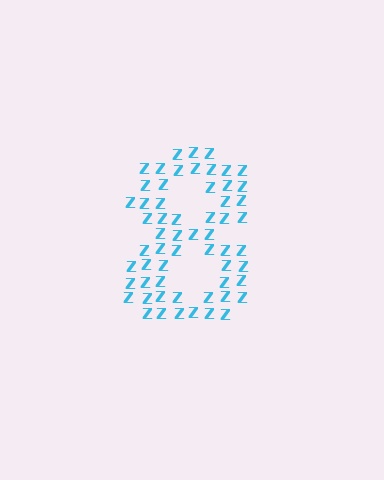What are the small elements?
The small elements are letter Z's.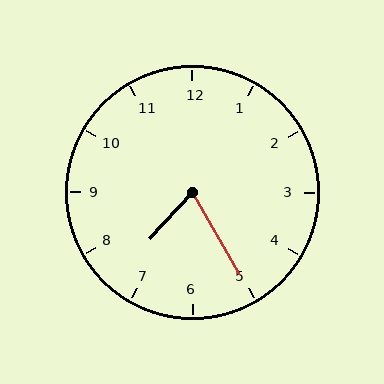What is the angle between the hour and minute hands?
Approximately 72 degrees.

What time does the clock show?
7:25.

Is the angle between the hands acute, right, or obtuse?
It is acute.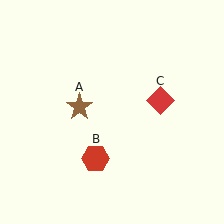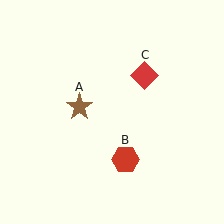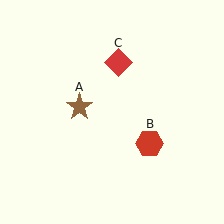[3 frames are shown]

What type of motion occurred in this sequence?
The red hexagon (object B), red diamond (object C) rotated counterclockwise around the center of the scene.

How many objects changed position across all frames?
2 objects changed position: red hexagon (object B), red diamond (object C).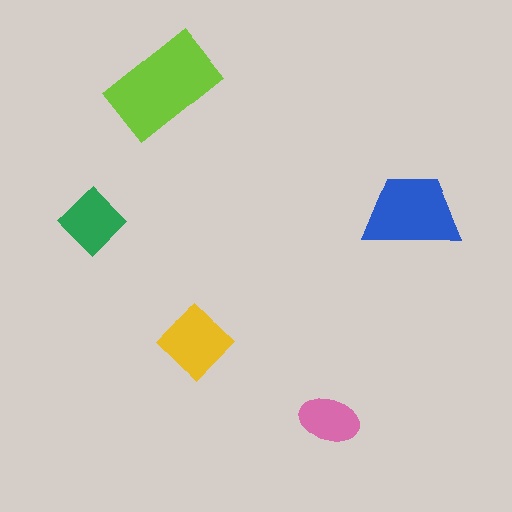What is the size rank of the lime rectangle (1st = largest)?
1st.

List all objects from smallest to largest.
The pink ellipse, the green diamond, the yellow diamond, the blue trapezoid, the lime rectangle.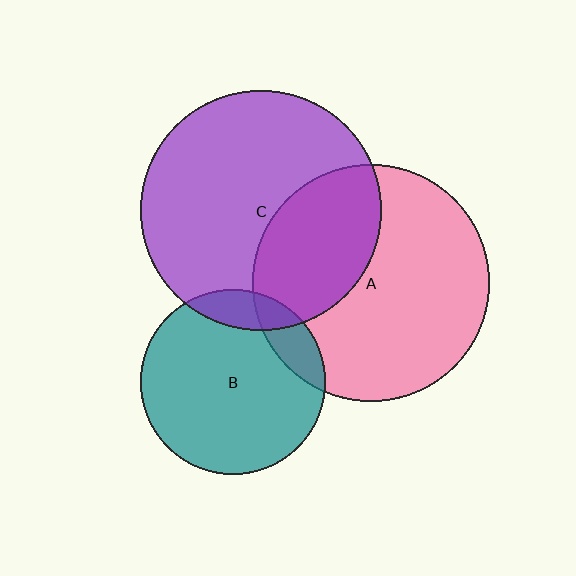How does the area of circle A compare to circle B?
Approximately 1.6 times.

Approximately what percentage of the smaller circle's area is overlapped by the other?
Approximately 15%.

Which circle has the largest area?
Circle C (purple).